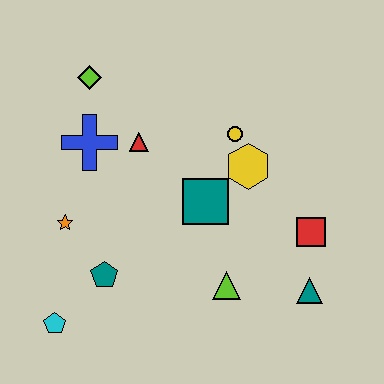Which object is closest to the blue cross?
The red triangle is closest to the blue cross.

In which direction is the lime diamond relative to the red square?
The lime diamond is to the left of the red square.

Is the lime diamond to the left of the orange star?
No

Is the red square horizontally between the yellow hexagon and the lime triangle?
No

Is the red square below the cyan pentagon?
No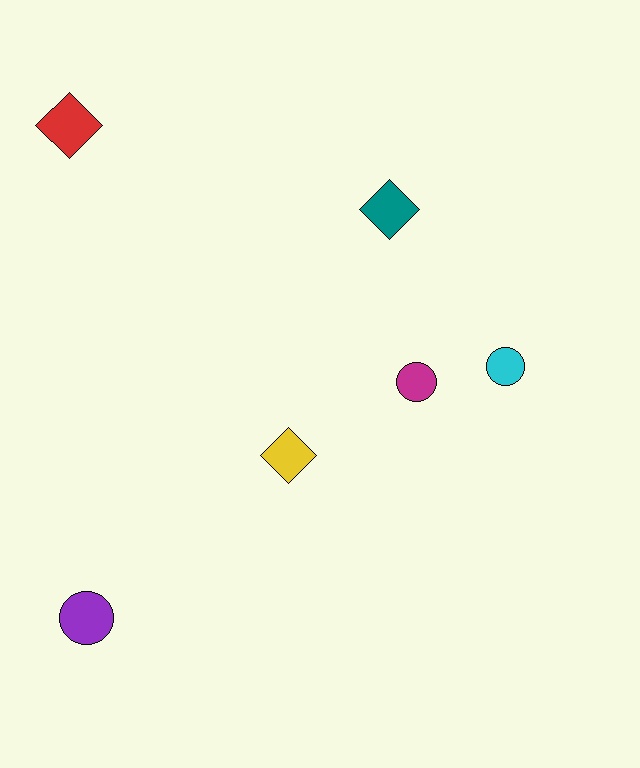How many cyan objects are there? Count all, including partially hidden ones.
There is 1 cyan object.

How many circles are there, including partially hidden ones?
There are 3 circles.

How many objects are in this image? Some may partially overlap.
There are 6 objects.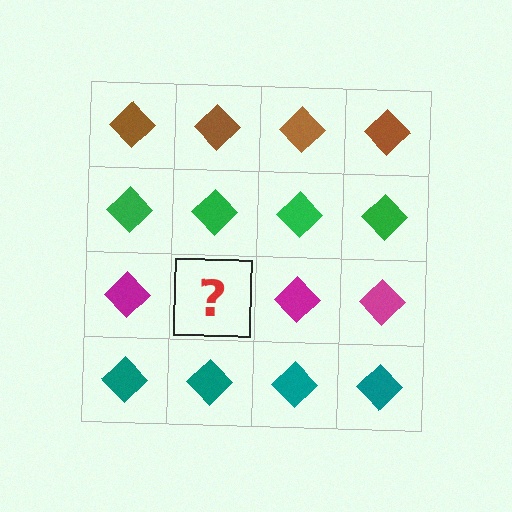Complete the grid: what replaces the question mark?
The question mark should be replaced with a magenta diamond.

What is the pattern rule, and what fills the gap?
The rule is that each row has a consistent color. The gap should be filled with a magenta diamond.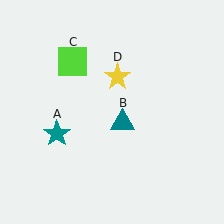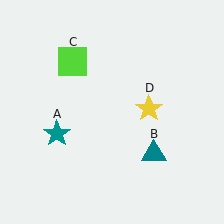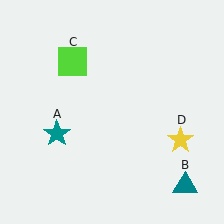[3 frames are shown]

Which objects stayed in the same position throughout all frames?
Teal star (object A) and lime square (object C) remained stationary.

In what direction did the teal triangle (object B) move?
The teal triangle (object B) moved down and to the right.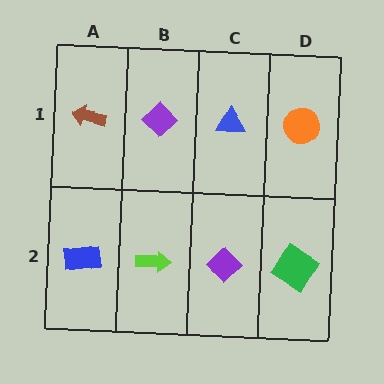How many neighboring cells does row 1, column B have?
3.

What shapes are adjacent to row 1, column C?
A purple diamond (row 2, column C), a purple diamond (row 1, column B), an orange circle (row 1, column D).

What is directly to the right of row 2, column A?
A lime arrow.